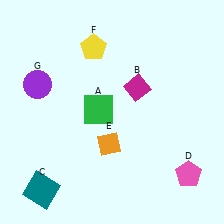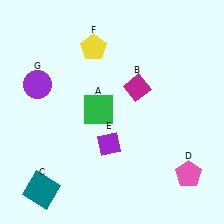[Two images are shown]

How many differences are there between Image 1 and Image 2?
There is 1 difference between the two images.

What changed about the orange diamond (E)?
In Image 1, E is orange. In Image 2, it changed to purple.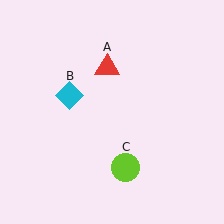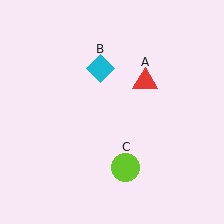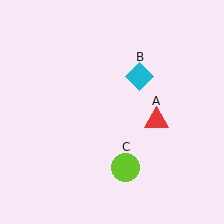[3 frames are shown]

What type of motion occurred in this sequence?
The red triangle (object A), cyan diamond (object B) rotated clockwise around the center of the scene.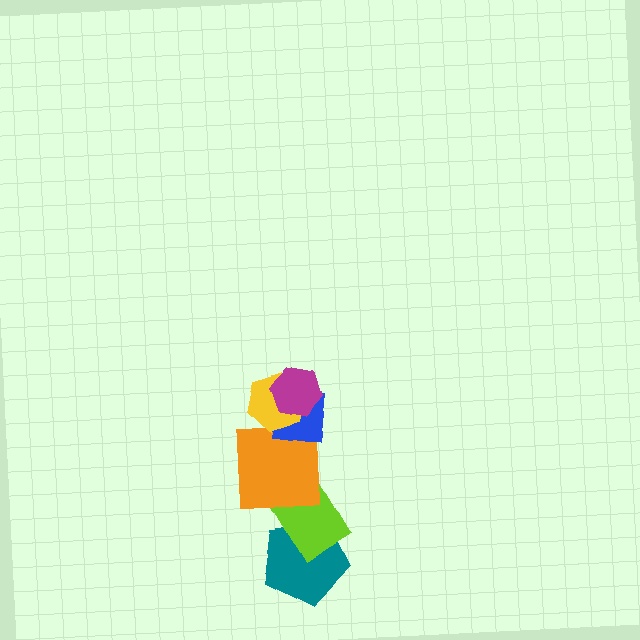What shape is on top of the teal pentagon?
The lime rectangle is on top of the teal pentagon.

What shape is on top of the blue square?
The yellow hexagon is on top of the blue square.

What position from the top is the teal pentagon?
The teal pentagon is 6th from the top.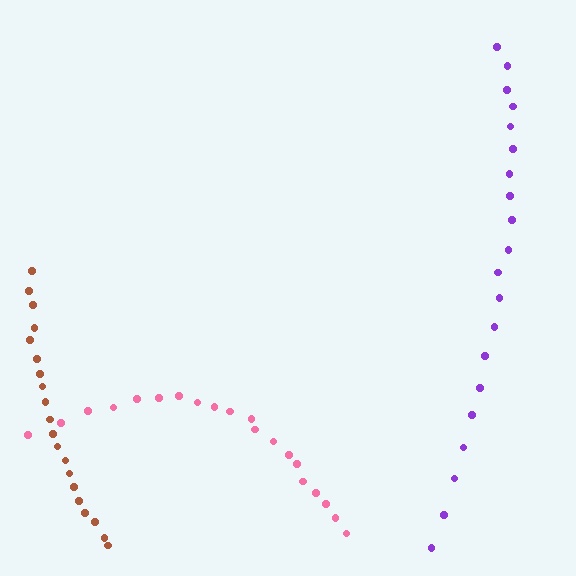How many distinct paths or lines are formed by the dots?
There are 3 distinct paths.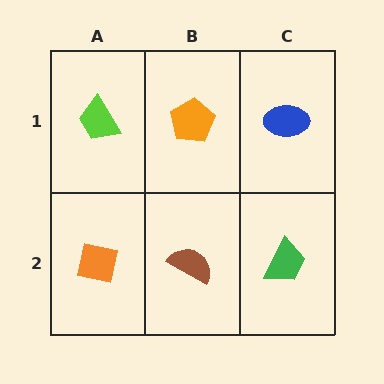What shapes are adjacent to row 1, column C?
A green trapezoid (row 2, column C), an orange pentagon (row 1, column B).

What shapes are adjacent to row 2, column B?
An orange pentagon (row 1, column B), an orange square (row 2, column A), a green trapezoid (row 2, column C).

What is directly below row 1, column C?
A green trapezoid.